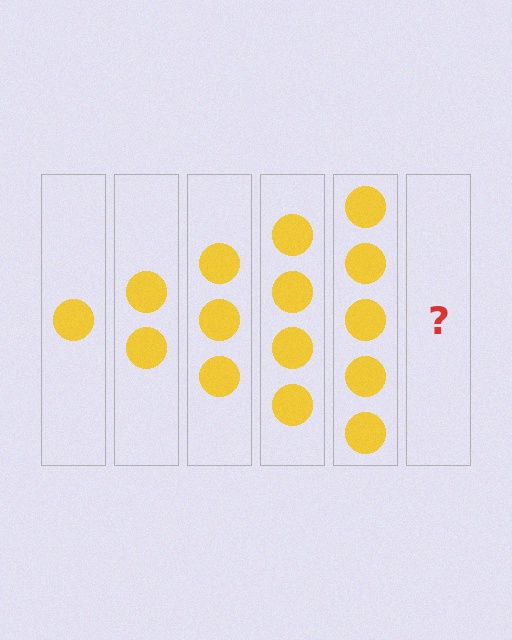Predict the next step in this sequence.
The next step is 6 circles.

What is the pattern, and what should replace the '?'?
The pattern is that each step adds one more circle. The '?' should be 6 circles.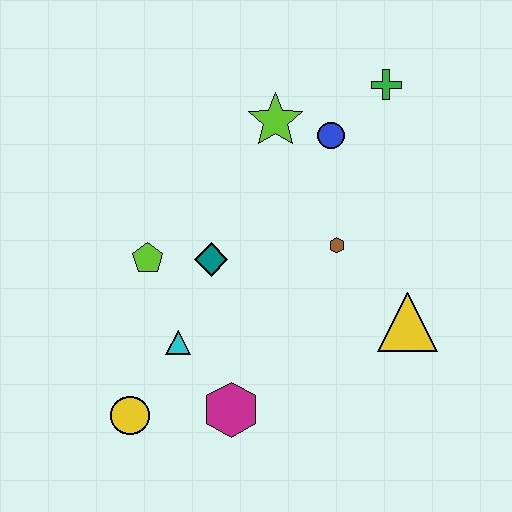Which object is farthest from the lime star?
The yellow circle is farthest from the lime star.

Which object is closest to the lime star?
The blue circle is closest to the lime star.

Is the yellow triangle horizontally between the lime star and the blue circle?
No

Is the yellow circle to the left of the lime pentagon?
Yes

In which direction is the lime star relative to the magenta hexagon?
The lime star is above the magenta hexagon.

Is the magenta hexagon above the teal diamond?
No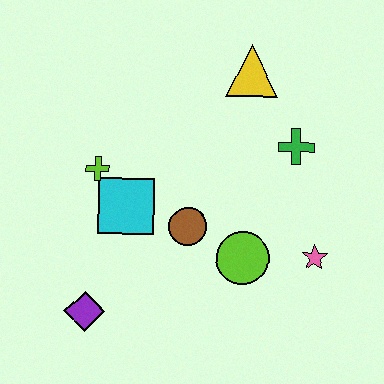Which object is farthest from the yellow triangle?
The purple diamond is farthest from the yellow triangle.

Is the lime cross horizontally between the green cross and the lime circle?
No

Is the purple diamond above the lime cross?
No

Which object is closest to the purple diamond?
The cyan square is closest to the purple diamond.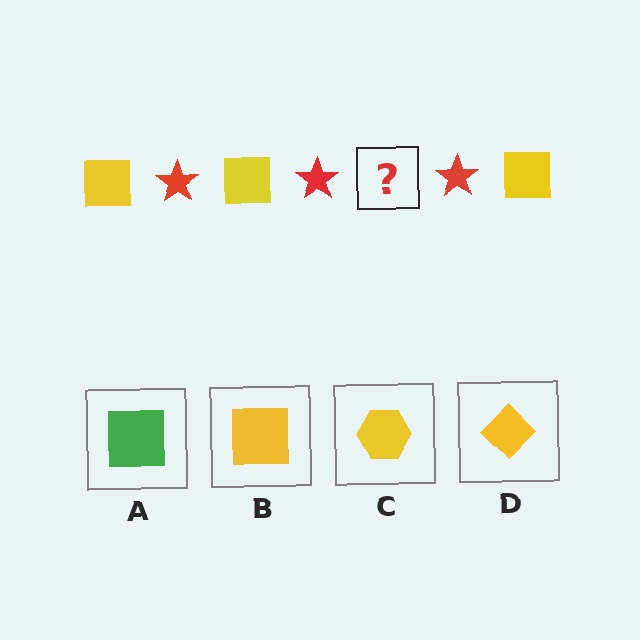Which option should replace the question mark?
Option B.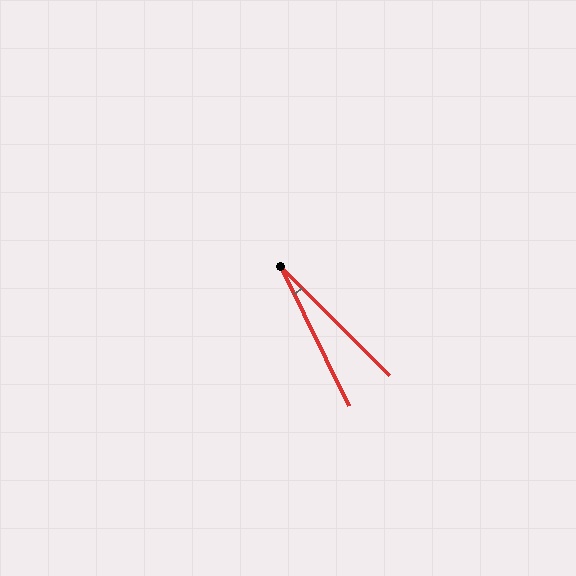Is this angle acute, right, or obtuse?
It is acute.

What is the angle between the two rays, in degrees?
Approximately 19 degrees.